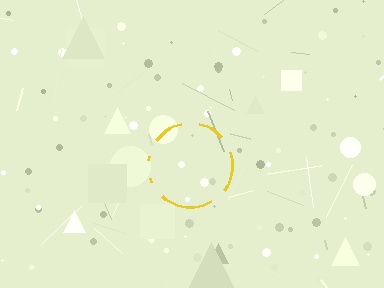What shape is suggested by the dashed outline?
The dashed outline suggests a circle.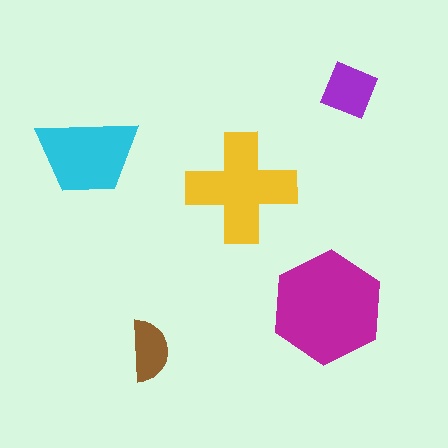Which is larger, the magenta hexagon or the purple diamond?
The magenta hexagon.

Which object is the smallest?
The brown semicircle.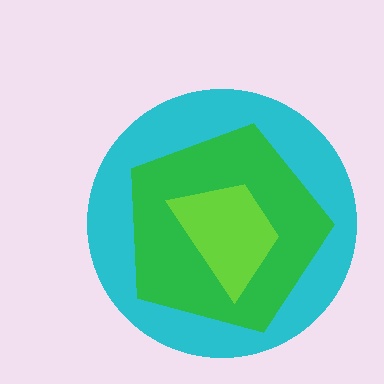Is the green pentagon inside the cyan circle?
Yes.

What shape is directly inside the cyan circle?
The green pentagon.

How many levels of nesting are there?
3.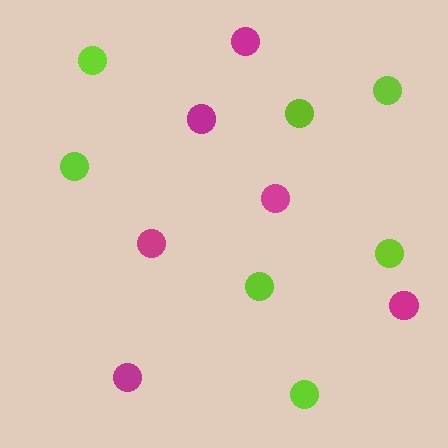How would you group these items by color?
There are 2 groups: one group of magenta circles (6) and one group of lime circles (7).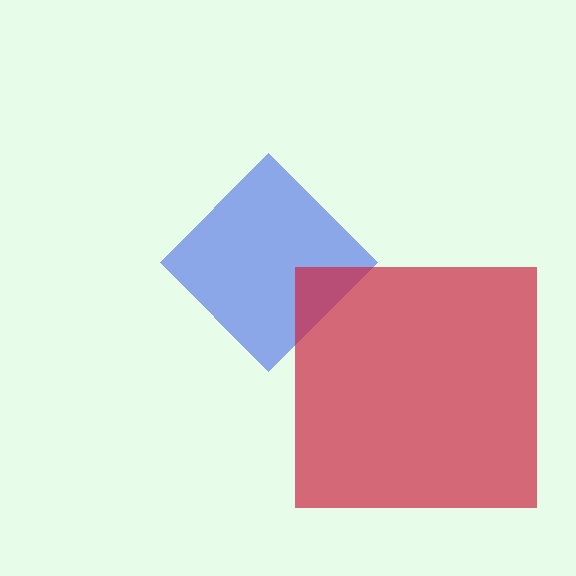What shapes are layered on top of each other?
The layered shapes are: a blue diamond, a red square.